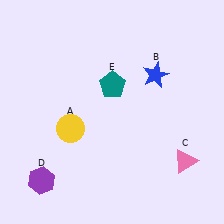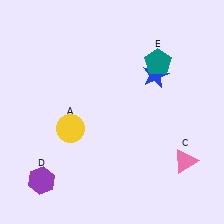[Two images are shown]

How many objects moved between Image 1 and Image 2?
1 object moved between the two images.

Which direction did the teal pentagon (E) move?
The teal pentagon (E) moved right.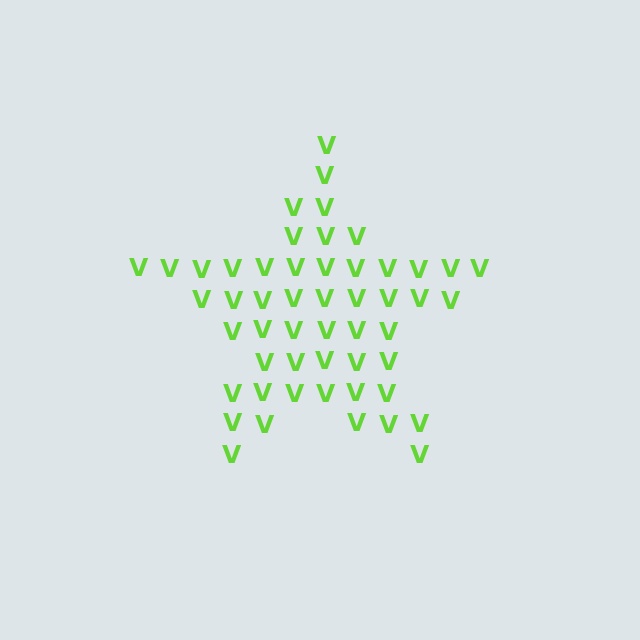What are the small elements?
The small elements are letter V's.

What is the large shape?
The large shape is a star.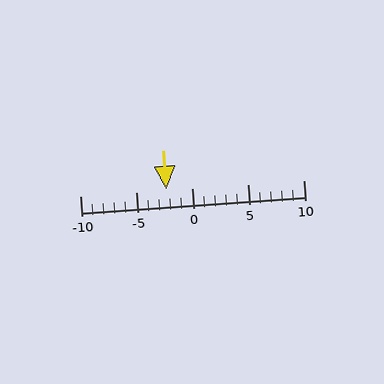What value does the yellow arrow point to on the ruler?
The yellow arrow points to approximately -2.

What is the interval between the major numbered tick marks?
The major tick marks are spaced 5 units apart.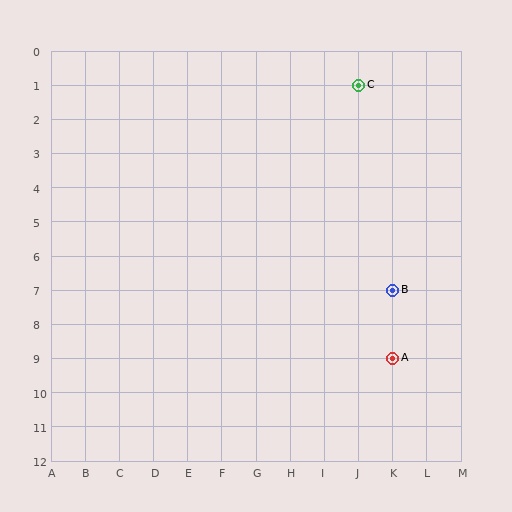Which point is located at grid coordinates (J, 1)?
Point C is at (J, 1).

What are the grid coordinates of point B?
Point B is at grid coordinates (K, 7).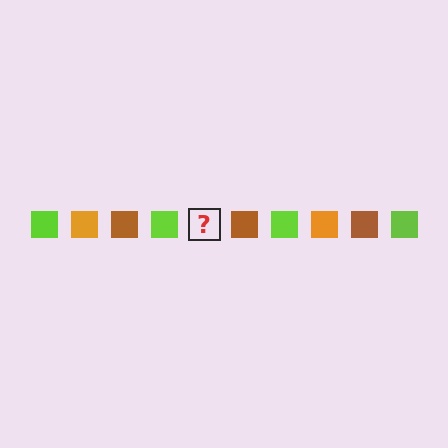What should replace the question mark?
The question mark should be replaced with an orange square.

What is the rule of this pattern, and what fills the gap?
The rule is that the pattern cycles through lime, orange, brown squares. The gap should be filled with an orange square.